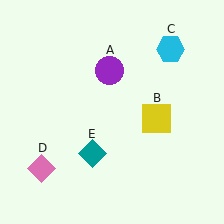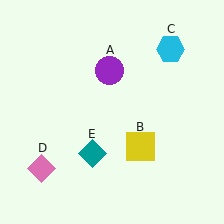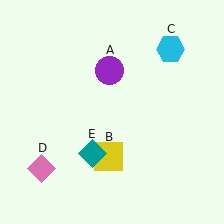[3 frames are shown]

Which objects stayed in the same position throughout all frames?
Purple circle (object A) and cyan hexagon (object C) and pink diamond (object D) and teal diamond (object E) remained stationary.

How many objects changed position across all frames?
1 object changed position: yellow square (object B).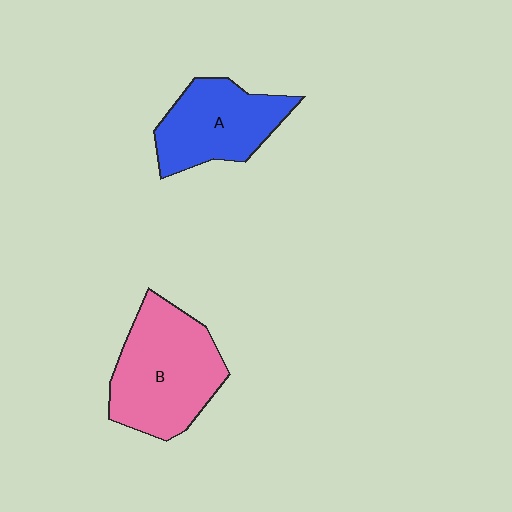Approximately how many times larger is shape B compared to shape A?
Approximately 1.3 times.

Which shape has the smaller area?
Shape A (blue).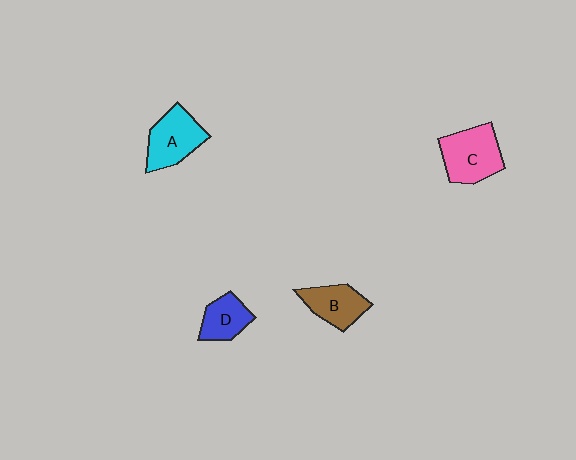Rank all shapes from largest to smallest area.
From largest to smallest: C (pink), A (cyan), B (brown), D (blue).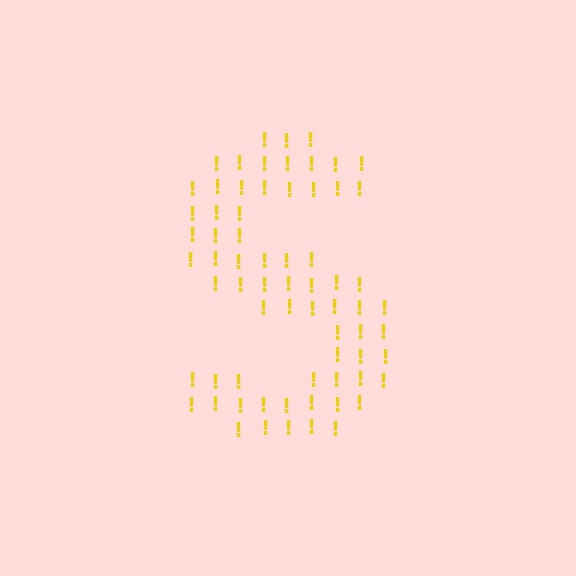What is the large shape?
The large shape is the letter S.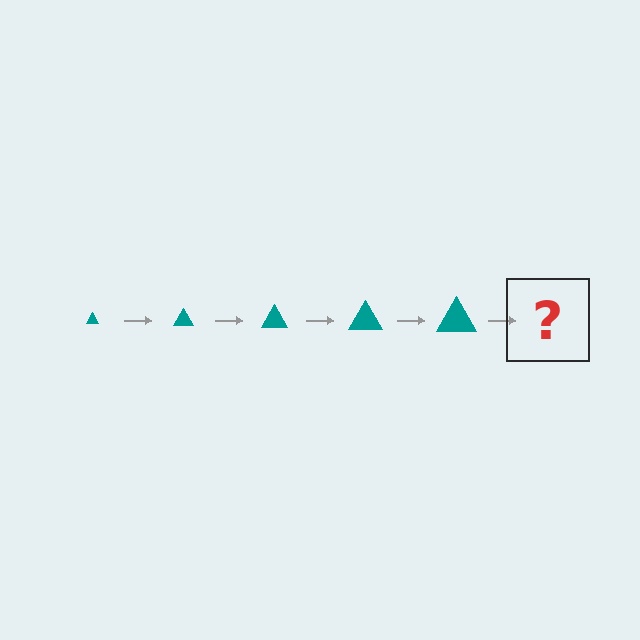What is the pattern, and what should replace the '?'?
The pattern is that the triangle gets progressively larger each step. The '?' should be a teal triangle, larger than the previous one.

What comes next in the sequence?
The next element should be a teal triangle, larger than the previous one.